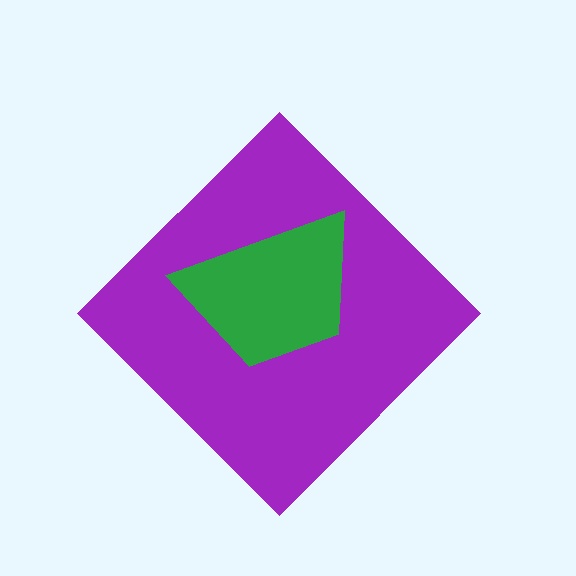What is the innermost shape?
The green trapezoid.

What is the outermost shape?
The purple diamond.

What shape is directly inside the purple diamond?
The green trapezoid.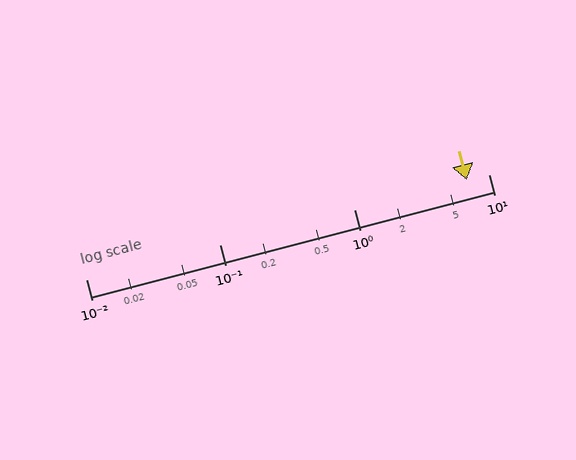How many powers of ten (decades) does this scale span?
The scale spans 3 decades, from 0.01 to 10.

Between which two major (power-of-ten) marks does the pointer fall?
The pointer is between 1 and 10.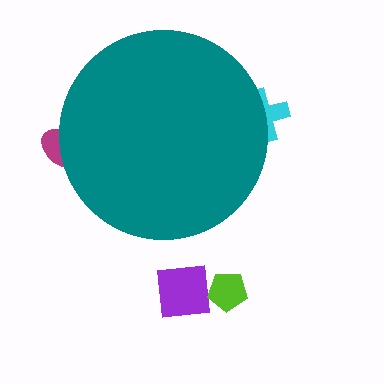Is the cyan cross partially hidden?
Yes, the cyan cross is partially hidden behind the teal circle.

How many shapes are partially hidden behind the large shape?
2 shapes are partially hidden.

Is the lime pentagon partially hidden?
No, the lime pentagon is fully visible.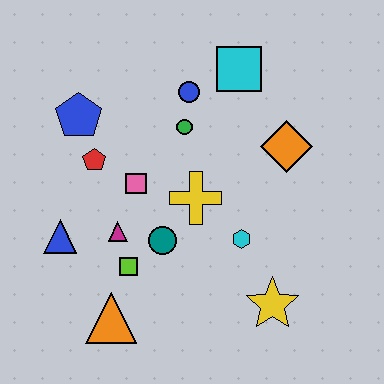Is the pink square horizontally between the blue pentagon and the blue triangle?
No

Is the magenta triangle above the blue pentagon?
No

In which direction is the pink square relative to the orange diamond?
The pink square is to the left of the orange diamond.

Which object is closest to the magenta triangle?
The lime square is closest to the magenta triangle.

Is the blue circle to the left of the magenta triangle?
No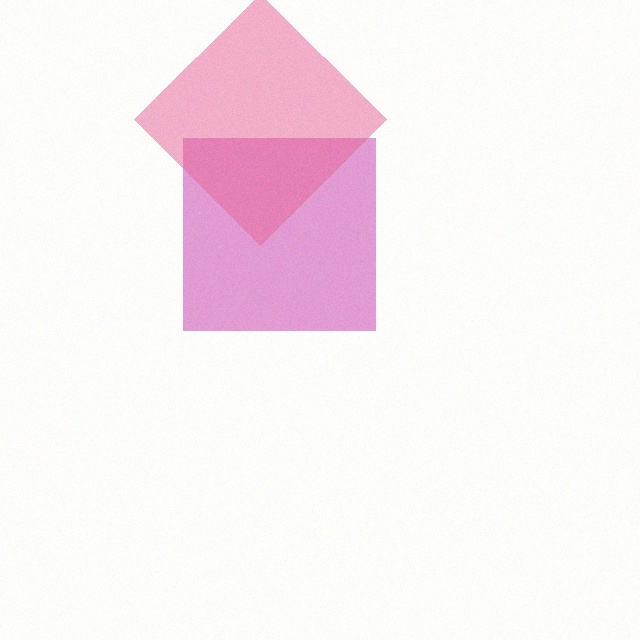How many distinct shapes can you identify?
There are 2 distinct shapes: a magenta square, a pink diamond.